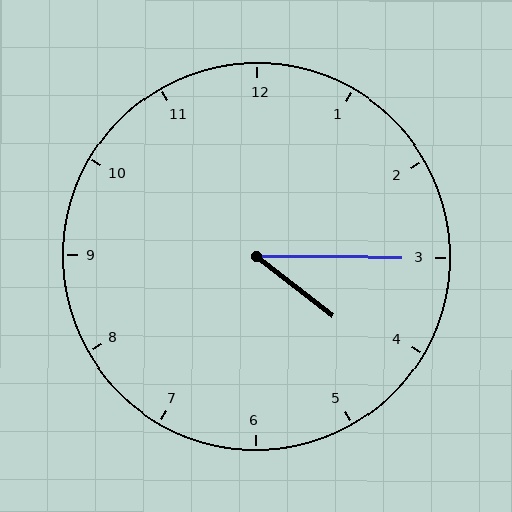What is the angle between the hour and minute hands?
Approximately 38 degrees.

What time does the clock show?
4:15.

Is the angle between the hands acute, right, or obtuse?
It is acute.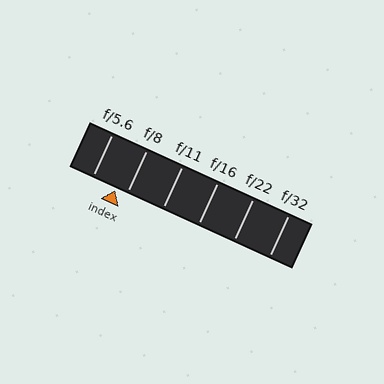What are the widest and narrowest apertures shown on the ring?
The widest aperture shown is f/5.6 and the narrowest is f/32.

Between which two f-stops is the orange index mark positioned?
The index mark is between f/5.6 and f/8.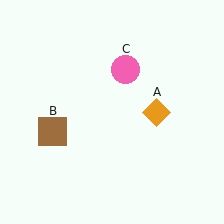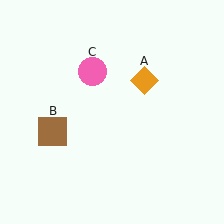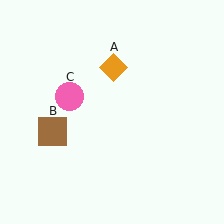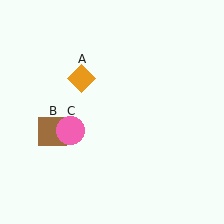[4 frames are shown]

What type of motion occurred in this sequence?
The orange diamond (object A), pink circle (object C) rotated counterclockwise around the center of the scene.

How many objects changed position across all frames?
2 objects changed position: orange diamond (object A), pink circle (object C).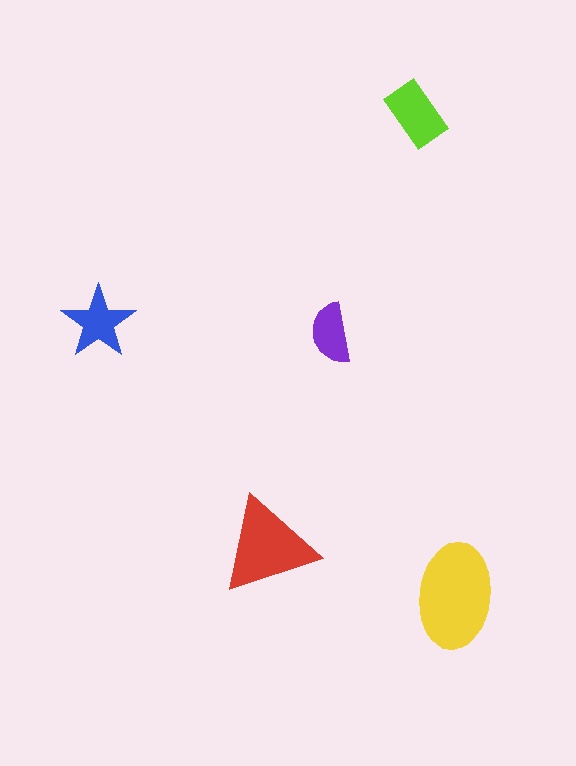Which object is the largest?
The yellow ellipse.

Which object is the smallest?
The purple semicircle.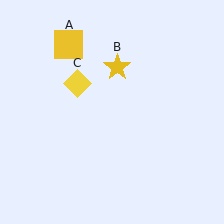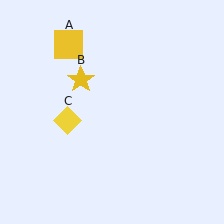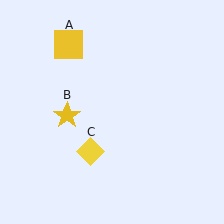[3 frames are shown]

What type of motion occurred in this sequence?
The yellow star (object B), yellow diamond (object C) rotated counterclockwise around the center of the scene.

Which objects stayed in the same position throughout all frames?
Yellow square (object A) remained stationary.